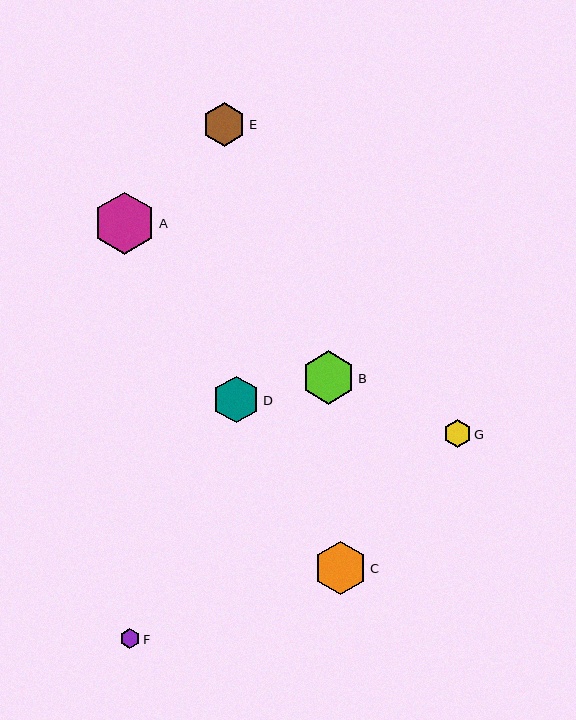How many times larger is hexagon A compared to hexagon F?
Hexagon A is approximately 3.1 times the size of hexagon F.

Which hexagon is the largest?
Hexagon A is the largest with a size of approximately 62 pixels.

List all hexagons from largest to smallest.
From largest to smallest: A, B, C, D, E, G, F.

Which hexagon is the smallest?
Hexagon F is the smallest with a size of approximately 20 pixels.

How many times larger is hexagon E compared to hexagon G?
Hexagon E is approximately 1.6 times the size of hexagon G.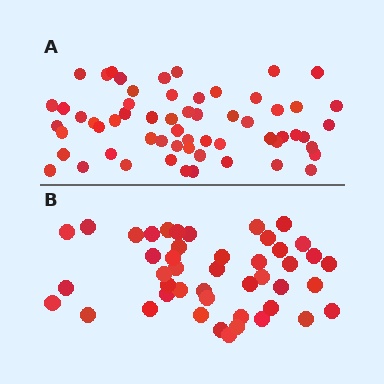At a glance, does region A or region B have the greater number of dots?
Region A (the top region) has more dots.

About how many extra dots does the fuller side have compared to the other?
Region A has approximately 15 more dots than region B.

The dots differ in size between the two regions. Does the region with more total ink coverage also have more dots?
No. Region B has more total ink coverage because its dots are larger, but region A actually contains more individual dots. Total area can be misleading — the number of items is what matters here.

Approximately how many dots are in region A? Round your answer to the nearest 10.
About 60 dots.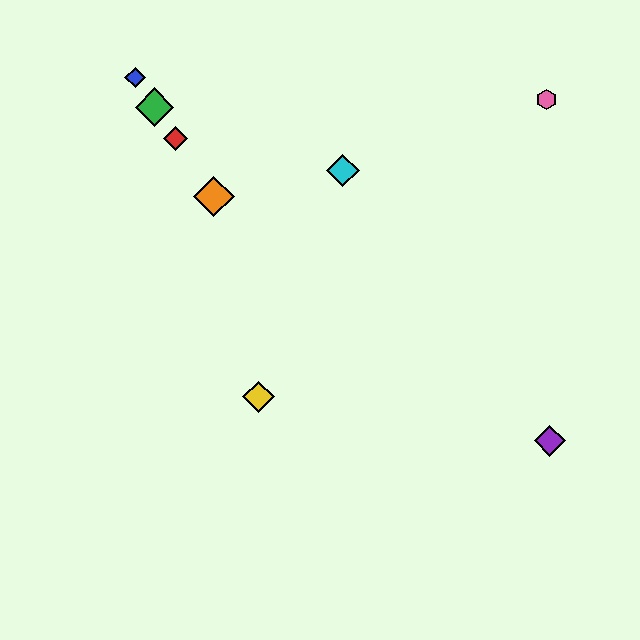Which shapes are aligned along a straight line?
The red diamond, the blue diamond, the green diamond, the orange diamond are aligned along a straight line.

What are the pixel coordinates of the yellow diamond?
The yellow diamond is at (259, 397).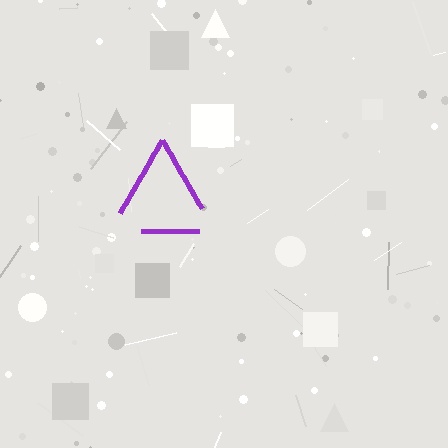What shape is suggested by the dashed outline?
The dashed outline suggests a triangle.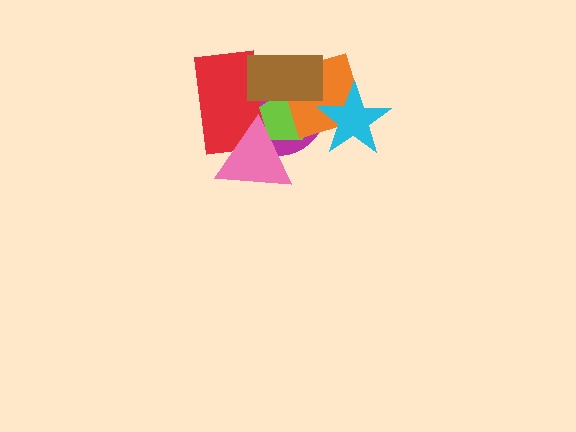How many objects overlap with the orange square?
4 objects overlap with the orange square.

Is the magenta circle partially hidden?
Yes, it is partially covered by another shape.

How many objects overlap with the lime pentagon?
5 objects overlap with the lime pentagon.